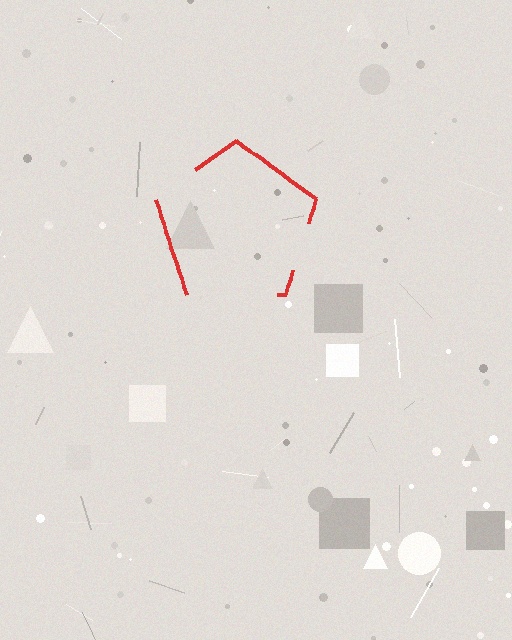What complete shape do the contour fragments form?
The contour fragments form a pentagon.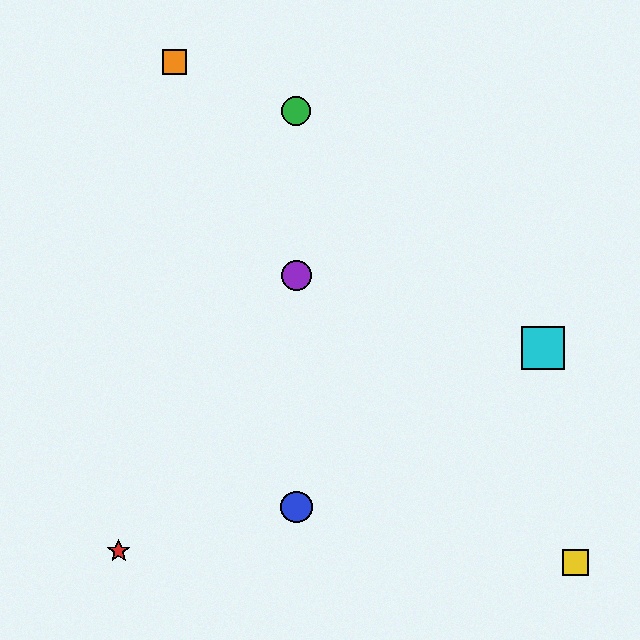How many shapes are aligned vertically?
3 shapes (the blue circle, the green circle, the purple circle) are aligned vertically.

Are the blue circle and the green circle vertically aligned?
Yes, both are at x≈296.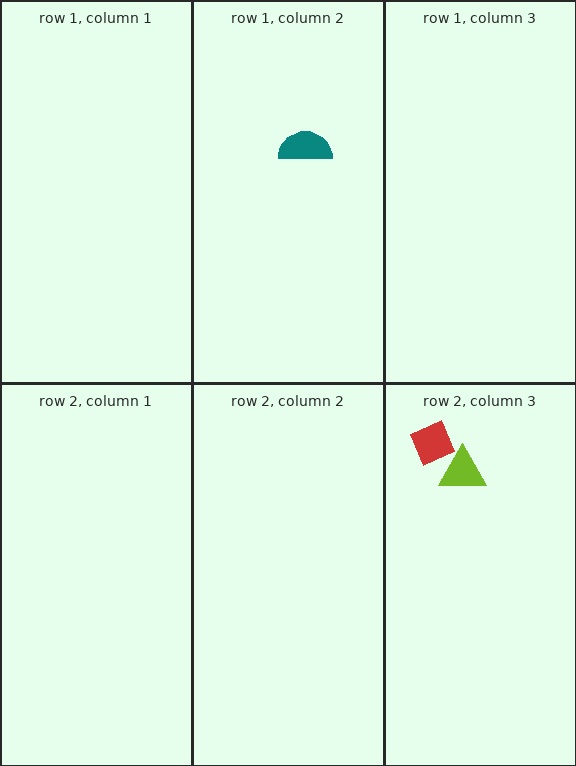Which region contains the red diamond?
The row 2, column 3 region.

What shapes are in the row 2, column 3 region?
The lime triangle, the red diamond.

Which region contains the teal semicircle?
The row 1, column 2 region.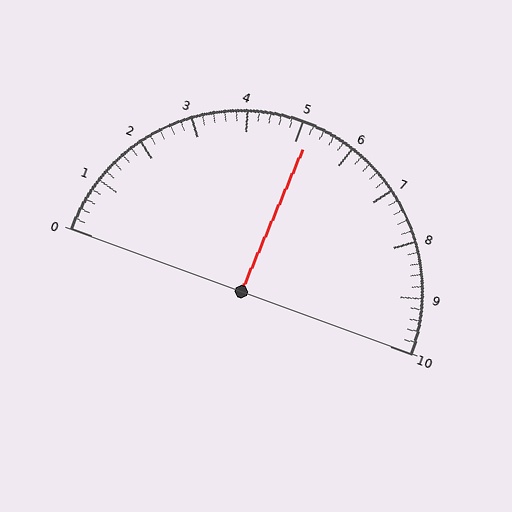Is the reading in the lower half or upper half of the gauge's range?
The reading is in the upper half of the range (0 to 10).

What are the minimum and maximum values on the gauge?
The gauge ranges from 0 to 10.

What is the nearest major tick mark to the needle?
The nearest major tick mark is 5.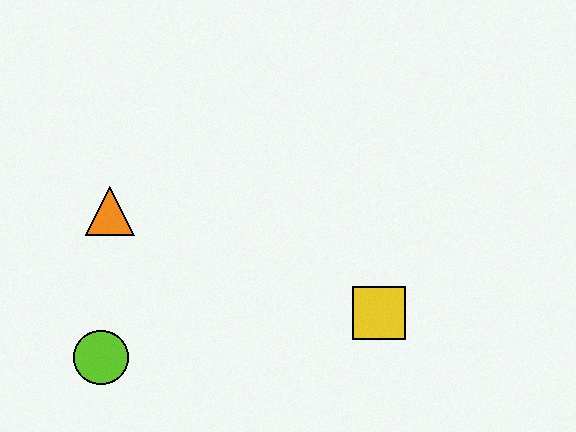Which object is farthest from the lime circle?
The yellow square is farthest from the lime circle.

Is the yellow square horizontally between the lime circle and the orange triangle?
No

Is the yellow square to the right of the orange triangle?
Yes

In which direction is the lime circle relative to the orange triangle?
The lime circle is below the orange triangle.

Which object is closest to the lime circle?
The orange triangle is closest to the lime circle.